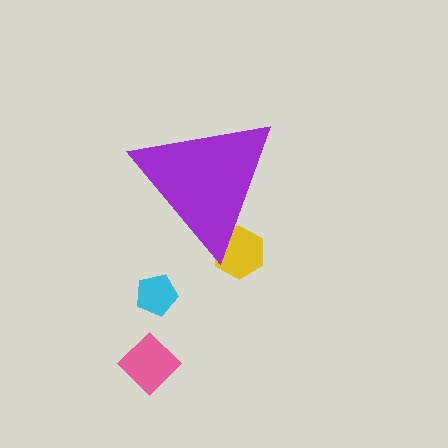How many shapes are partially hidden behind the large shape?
1 shape is partially hidden.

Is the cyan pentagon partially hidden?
No, the cyan pentagon is fully visible.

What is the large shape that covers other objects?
A purple triangle.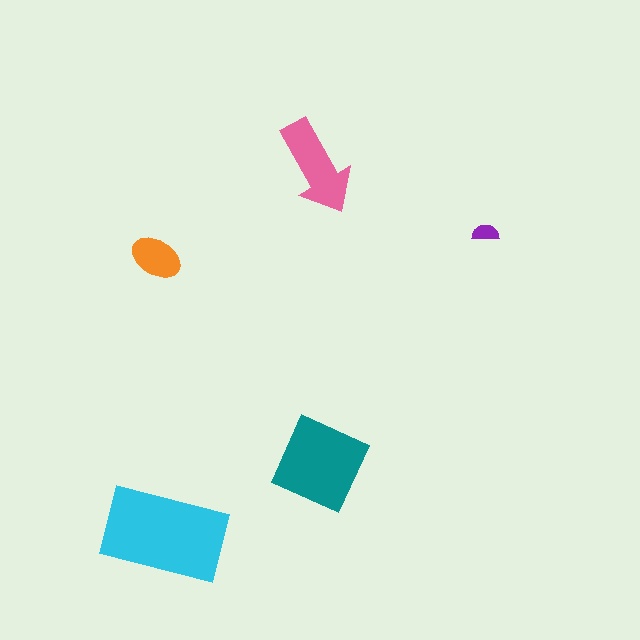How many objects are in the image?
There are 5 objects in the image.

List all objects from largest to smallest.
The cyan rectangle, the teal square, the pink arrow, the orange ellipse, the purple semicircle.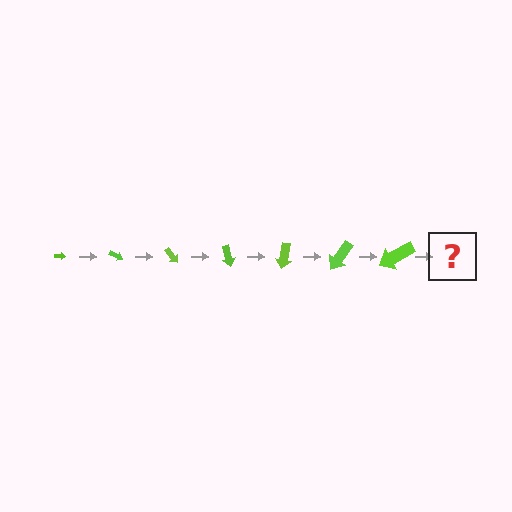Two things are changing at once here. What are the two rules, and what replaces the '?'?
The two rules are that the arrow grows larger each step and it rotates 25 degrees each step. The '?' should be an arrow, larger than the previous one and rotated 175 degrees from the start.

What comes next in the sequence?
The next element should be an arrow, larger than the previous one and rotated 175 degrees from the start.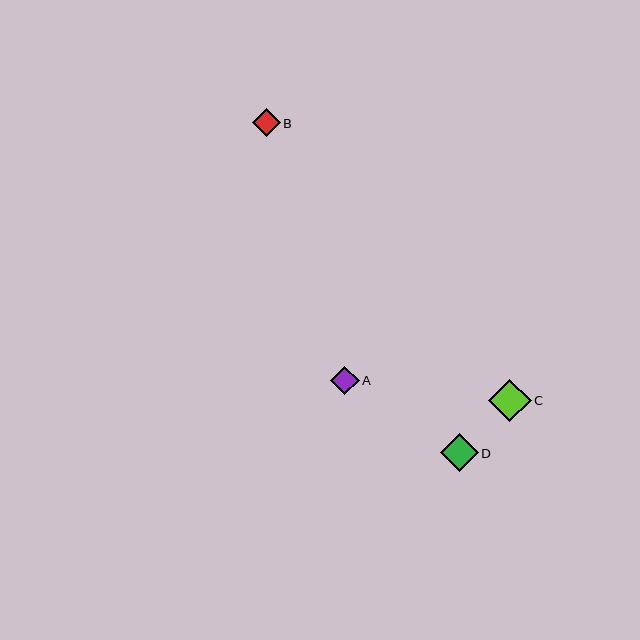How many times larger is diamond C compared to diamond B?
Diamond C is approximately 1.5 times the size of diamond B.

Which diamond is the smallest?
Diamond B is the smallest with a size of approximately 28 pixels.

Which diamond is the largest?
Diamond C is the largest with a size of approximately 42 pixels.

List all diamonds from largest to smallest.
From largest to smallest: C, D, A, B.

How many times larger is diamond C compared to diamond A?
Diamond C is approximately 1.5 times the size of diamond A.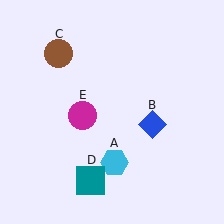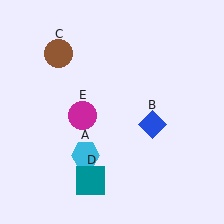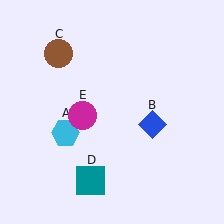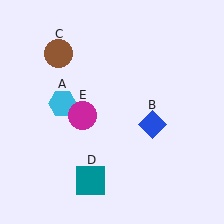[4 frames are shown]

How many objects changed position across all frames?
1 object changed position: cyan hexagon (object A).